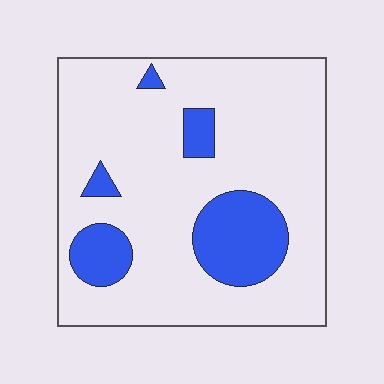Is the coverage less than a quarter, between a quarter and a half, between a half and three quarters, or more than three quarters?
Less than a quarter.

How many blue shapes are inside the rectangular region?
5.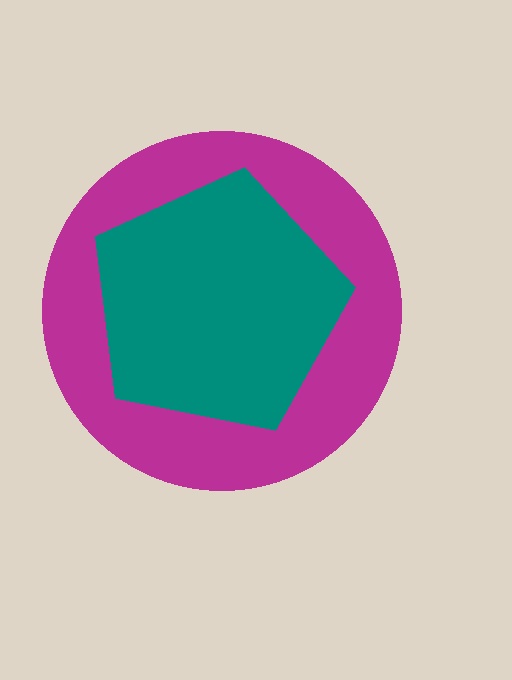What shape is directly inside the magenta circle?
The teal pentagon.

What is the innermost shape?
The teal pentagon.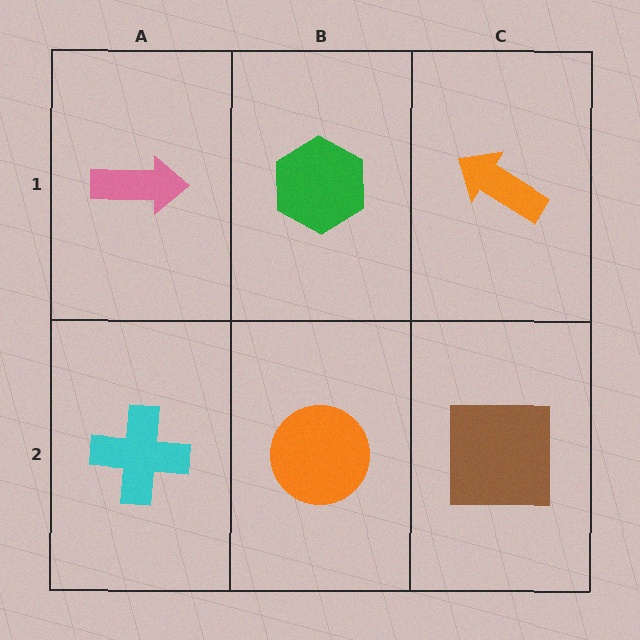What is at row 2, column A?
A cyan cross.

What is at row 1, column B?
A green hexagon.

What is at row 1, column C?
An orange arrow.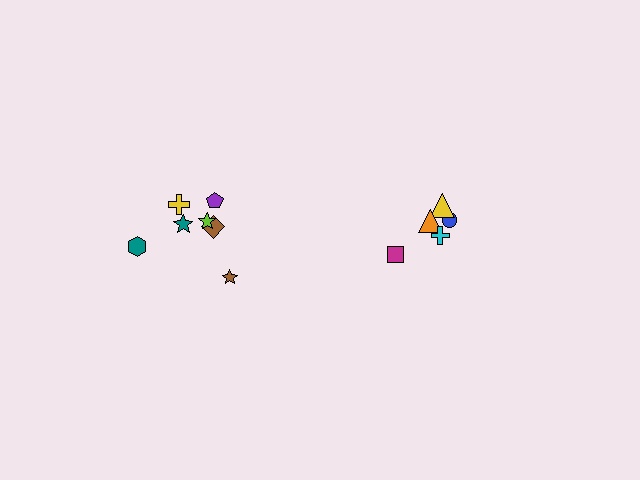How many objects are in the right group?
There are 5 objects.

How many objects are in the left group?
There are 7 objects.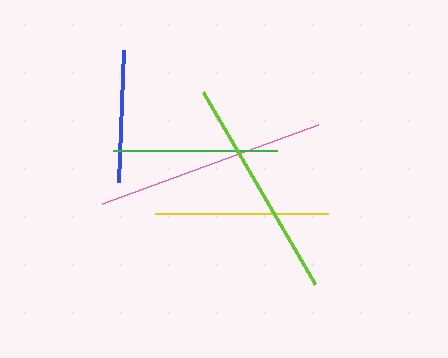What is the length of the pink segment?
The pink segment is approximately 230 pixels long.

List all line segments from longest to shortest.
From longest to shortest: pink, lime, yellow, green, blue.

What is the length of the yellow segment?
The yellow segment is approximately 173 pixels long.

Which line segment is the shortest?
The blue line is the shortest at approximately 132 pixels.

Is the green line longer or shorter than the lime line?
The lime line is longer than the green line.